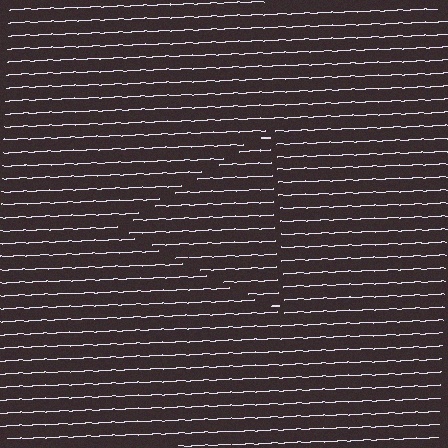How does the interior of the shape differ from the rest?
The interior of the shape contains the same grating, shifted by half a period — the contour is defined by the phase discontinuity where line-ends from the inner and outer gratings abut.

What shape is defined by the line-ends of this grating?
An illusory triangle. The interior of the shape contains the same grating, shifted by half a period — the contour is defined by the phase discontinuity where line-ends from the inner and outer gratings abut.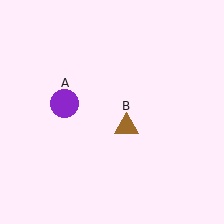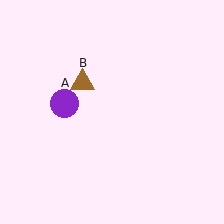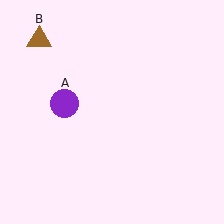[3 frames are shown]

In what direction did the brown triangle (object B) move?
The brown triangle (object B) moved up and to the left.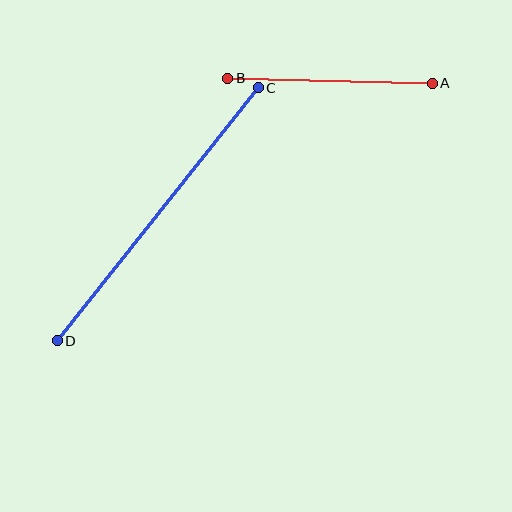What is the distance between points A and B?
The distance is approximately 204 pixels.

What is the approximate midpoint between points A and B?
The midpoint is at approximately (330, 81) pixels.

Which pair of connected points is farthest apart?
Points C and D are farthest apart.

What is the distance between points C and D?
The distance is approximately 323 pixels.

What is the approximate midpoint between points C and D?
The midpoint is at approximately (158, 214) pixels.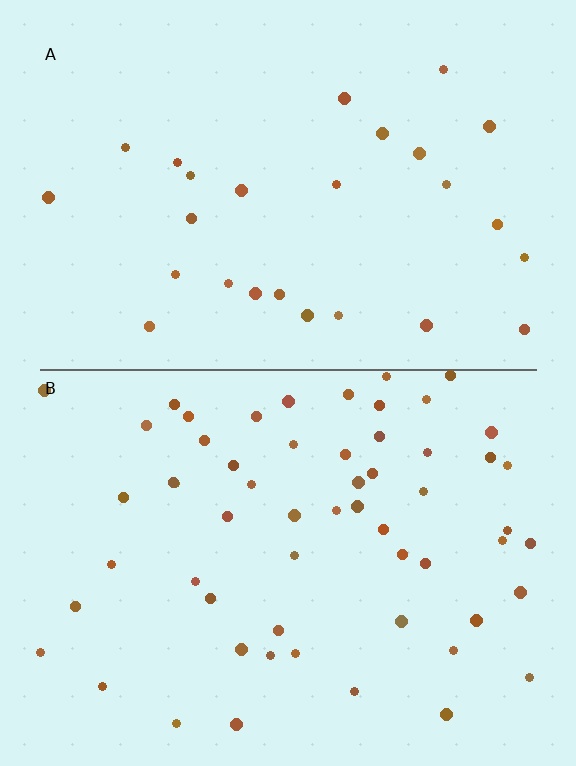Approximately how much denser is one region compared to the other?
Approximately 2.2× — region B over region A.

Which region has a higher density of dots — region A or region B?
B (the bottom).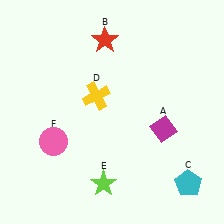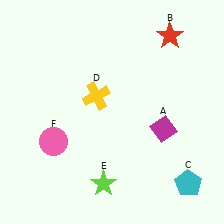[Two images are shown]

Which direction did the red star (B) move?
The red star (B) moved right.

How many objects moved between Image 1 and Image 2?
1 object moved between the two images.